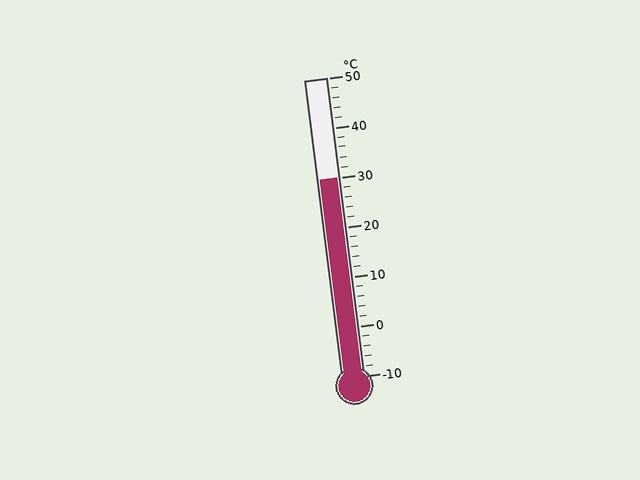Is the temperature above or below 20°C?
The temperature is above 20°C.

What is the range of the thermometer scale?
The thermometer scale ranges from -10°C to 50°C.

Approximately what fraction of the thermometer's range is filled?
The thermometer is filled to approximately 65% of its range.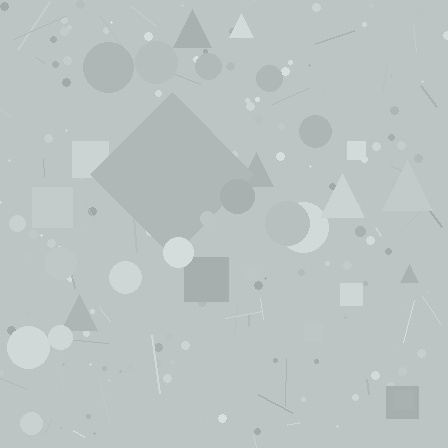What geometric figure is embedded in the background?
A diamond is embedded in the background.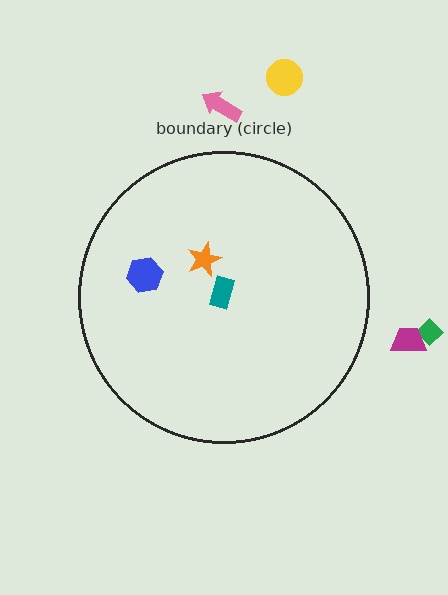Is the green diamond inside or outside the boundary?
Outside.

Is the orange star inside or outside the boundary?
Inside.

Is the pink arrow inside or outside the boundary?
Outside.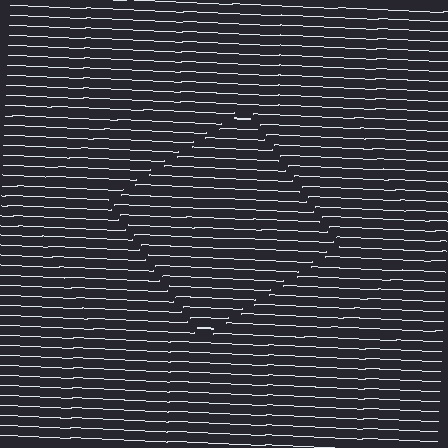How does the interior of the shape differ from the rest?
The interior of the shape contains the same grating, shifted by half a period — the contour is defined by the phase discontinuity where line-ends from the inner and outer gratings abut.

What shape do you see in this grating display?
An illusory square. The interior of the shape contains the same grating, shifted by half a period — the contour is defined by the phase discontinuity where line-ends from the inner and outer gratings abut.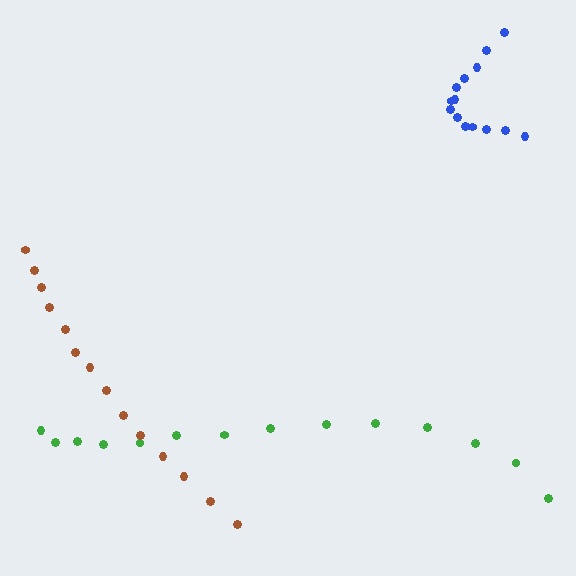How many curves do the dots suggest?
There are 3 distinct paths.